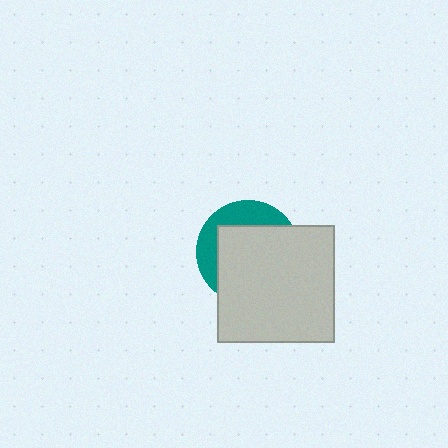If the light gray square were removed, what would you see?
You would see the complete teal circle.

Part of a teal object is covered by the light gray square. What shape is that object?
It is a circle.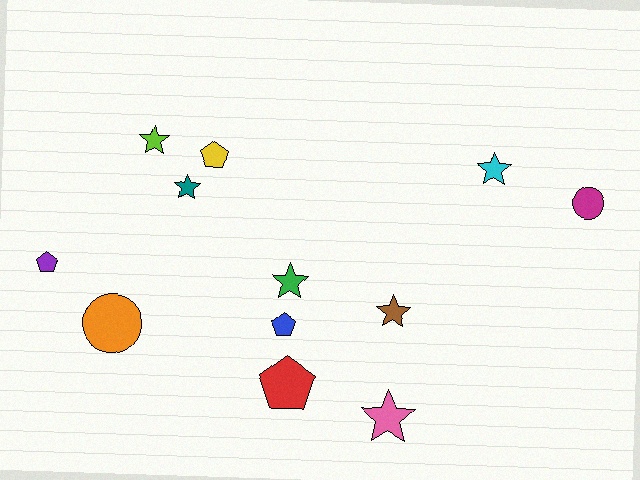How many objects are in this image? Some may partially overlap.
There are 12 objects.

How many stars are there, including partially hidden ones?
There are 6 stars.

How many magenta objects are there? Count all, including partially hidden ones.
There is 1 magenta object.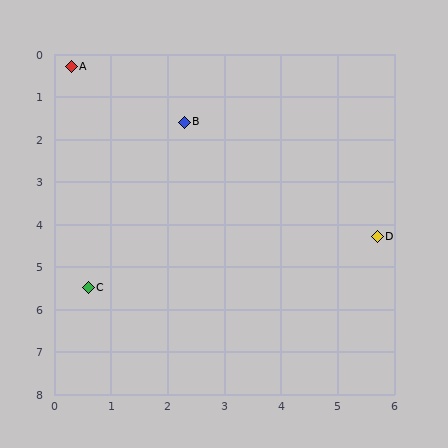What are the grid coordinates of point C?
Point C is at approximately (0.6, 5.5).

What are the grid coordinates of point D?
Point D is at approximately (5.7, 4.3).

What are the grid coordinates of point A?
Point A is at approximately (0.3, 0.3).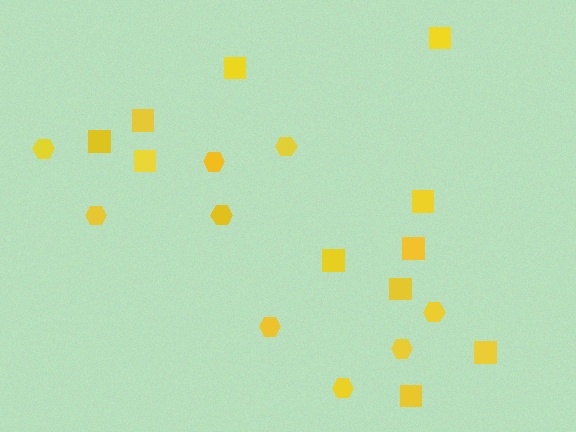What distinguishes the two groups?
There are 2 groups: one group of squares (11) and one group of hexagons (9).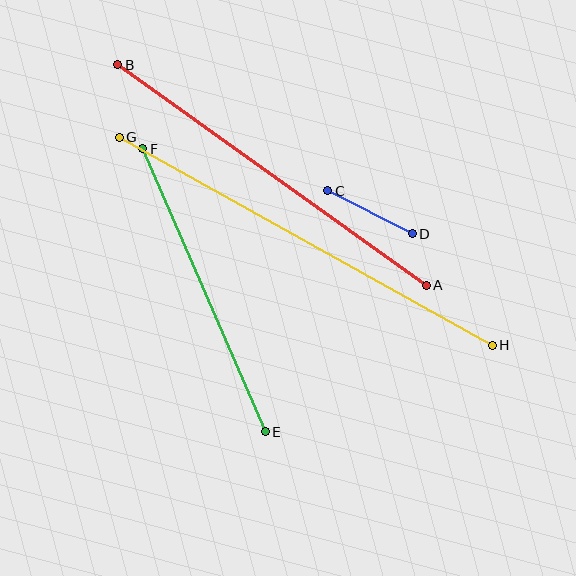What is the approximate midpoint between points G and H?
The midpoint is at approximately (306, 241) pixels.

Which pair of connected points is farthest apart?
Points G and H are farthest apart.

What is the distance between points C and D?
The distance is approximately 95 pixels.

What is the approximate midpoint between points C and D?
The midpoint is at approximately (370, 212) pixels.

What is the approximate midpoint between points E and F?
The midpoint is at approximately (204, 290) pixels.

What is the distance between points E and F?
The distance is approximately 308 pixels.